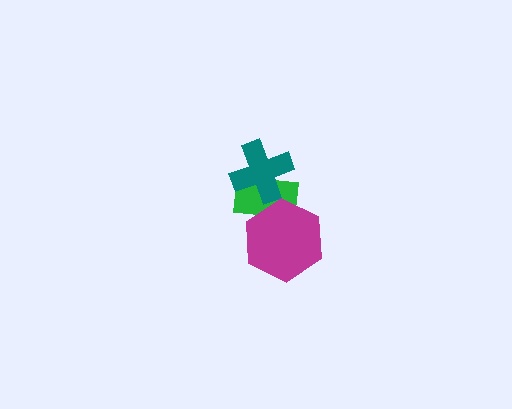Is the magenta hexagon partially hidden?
No, no other shape covers it.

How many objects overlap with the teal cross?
1 object overlaps with the teal cross.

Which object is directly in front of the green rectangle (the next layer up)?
The teal cross is directly in front of the green rectangle.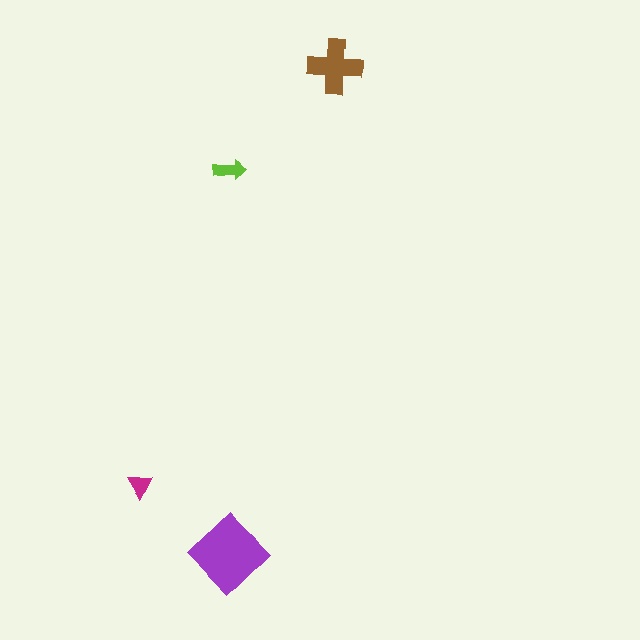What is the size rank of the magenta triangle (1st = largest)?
4th.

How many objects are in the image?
There are 4 objects in the image.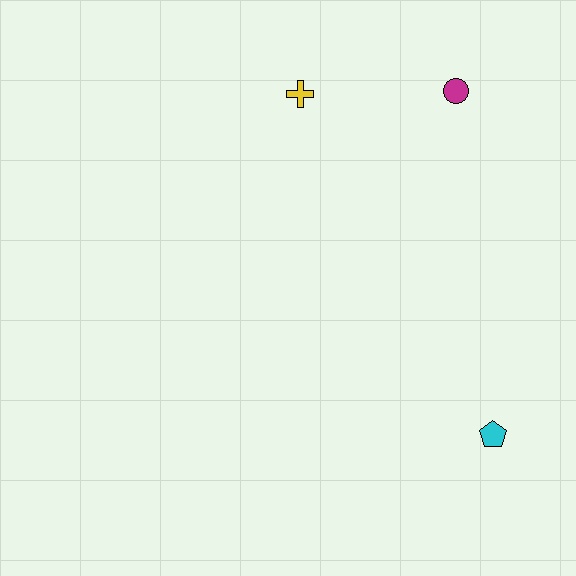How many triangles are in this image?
There are no triangles.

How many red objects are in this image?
There are no red objects.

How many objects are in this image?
There are 3 objects.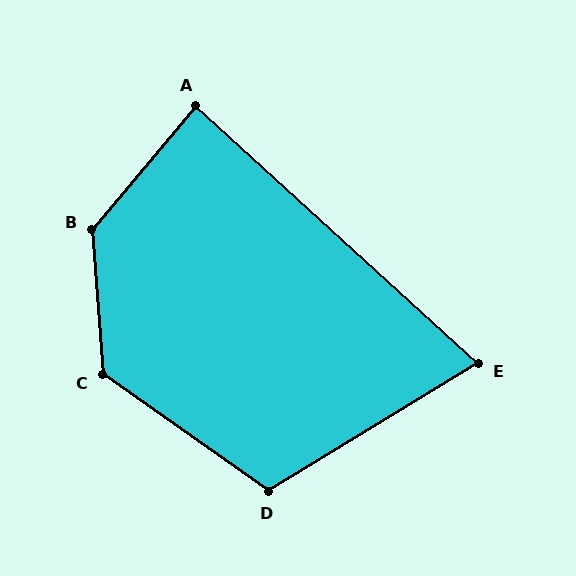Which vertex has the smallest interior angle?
E, at approximately 74 degrees.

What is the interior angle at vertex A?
Approximately 87 degrees (approximately right).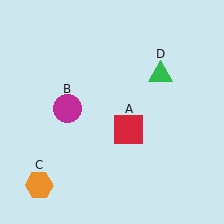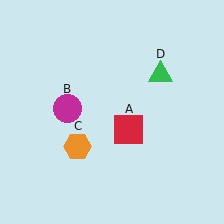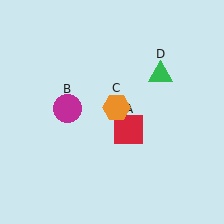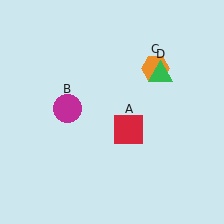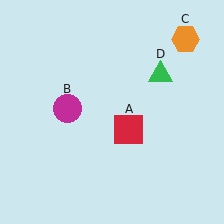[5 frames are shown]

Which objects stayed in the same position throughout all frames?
Red square (object A) and magenta circle (object B) and green triangle (object D) remained stationary.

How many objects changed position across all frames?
1 object changed position: orange hexagon (object C).